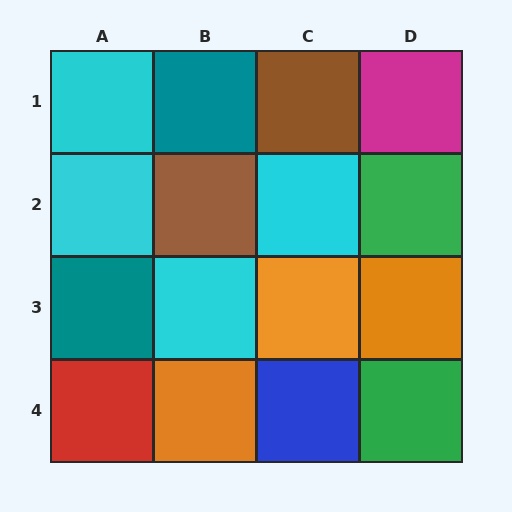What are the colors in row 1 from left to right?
Cyan, teal, brown, magenta.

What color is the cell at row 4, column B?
Orange.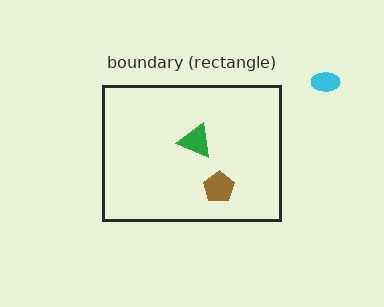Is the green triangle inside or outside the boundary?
Inside.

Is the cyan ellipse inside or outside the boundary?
Outside.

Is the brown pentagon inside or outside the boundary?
Inside.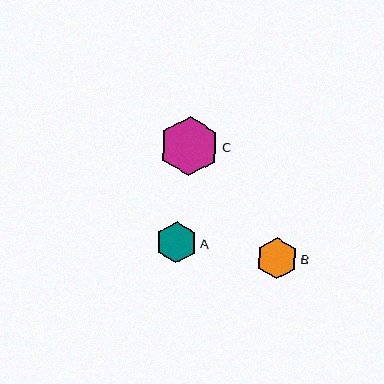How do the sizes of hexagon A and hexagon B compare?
Hexagon A and hexagon B are approximately the same size.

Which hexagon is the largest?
Hexagon C is the largest with a size of approximately 59 pixels.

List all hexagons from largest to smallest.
From largest to smallest: C, A, B.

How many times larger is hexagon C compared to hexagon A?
Hexagon C is approximately 1.4 times the size of hexagon A.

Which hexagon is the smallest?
Hexagon B is the smallest with a size of approximately 42 pixels.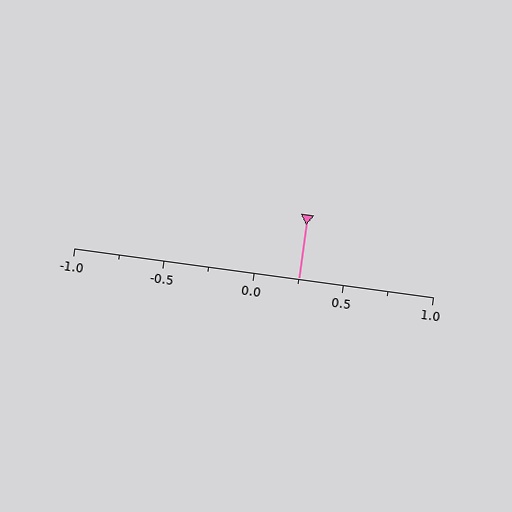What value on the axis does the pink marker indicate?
The marker indicates approximately 0.25.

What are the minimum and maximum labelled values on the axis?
The axis runs from -1.0 to 1.0.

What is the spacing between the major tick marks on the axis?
The major ticks are spaced 0.5 apart.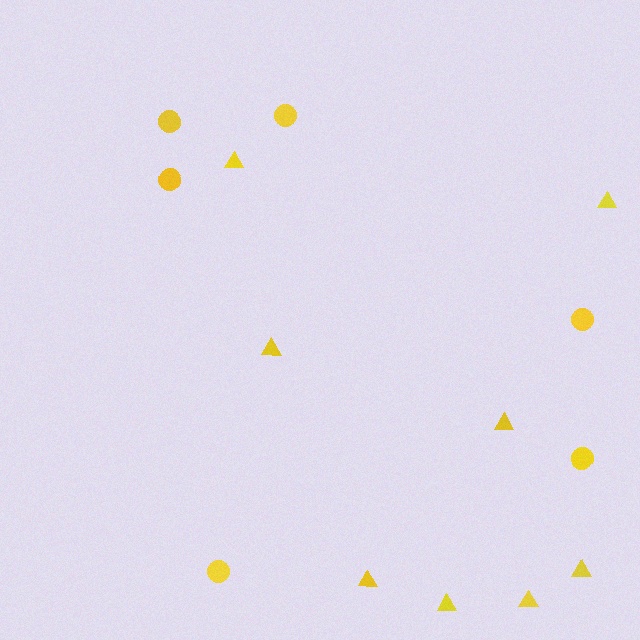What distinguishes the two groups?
There are 2 groups: one group of triangles (8) and one group of circles (6).